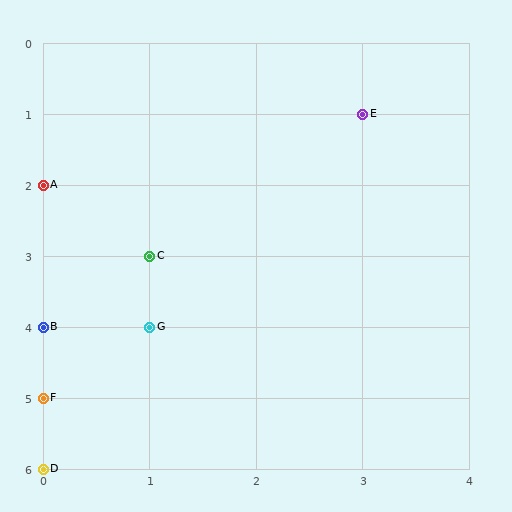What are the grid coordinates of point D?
Point D is at grid coordinates (0, 6).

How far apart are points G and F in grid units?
Points G and F are 1 column and 1 row apart (about 1.4 grid units diagonally).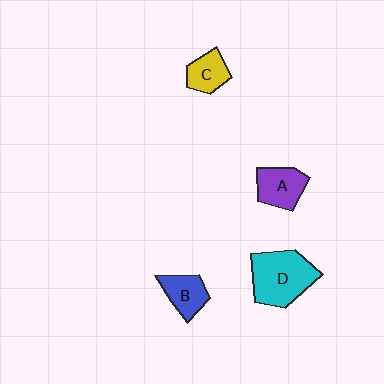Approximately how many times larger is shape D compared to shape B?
Approximately 2.0 times.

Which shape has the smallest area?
Shape C (yellow).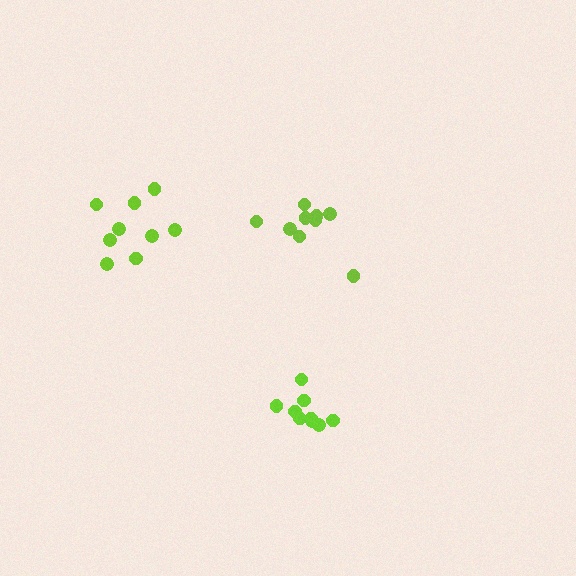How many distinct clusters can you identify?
There are 3 distinct clusters.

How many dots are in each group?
Group 1: 9 dots, Group 2: 9 dots, Group 3: 9 dots (27 total).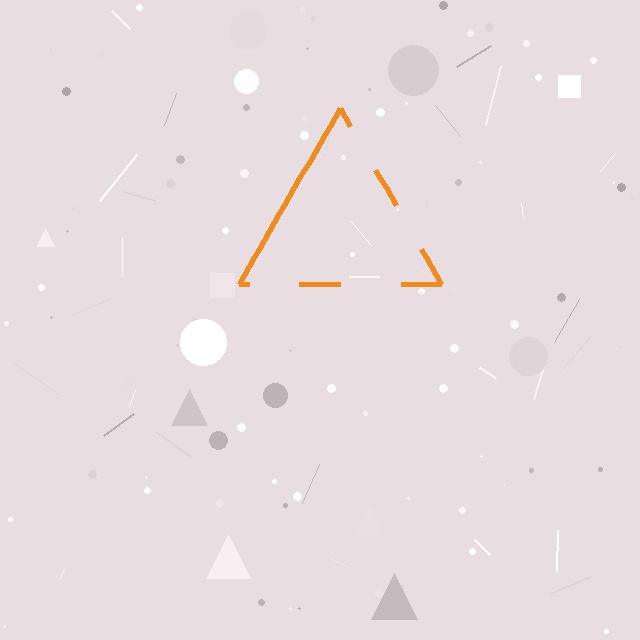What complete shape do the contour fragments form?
The contour fragments form a triangle.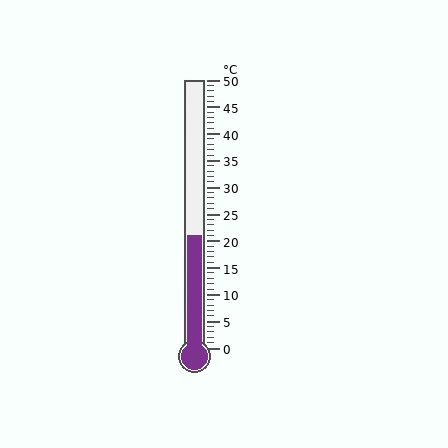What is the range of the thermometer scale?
The thermometer scale ranges from 0°C to 50°C.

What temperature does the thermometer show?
The thermometer shows approximately 21°C.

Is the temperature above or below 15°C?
The temperature is above 15°C.